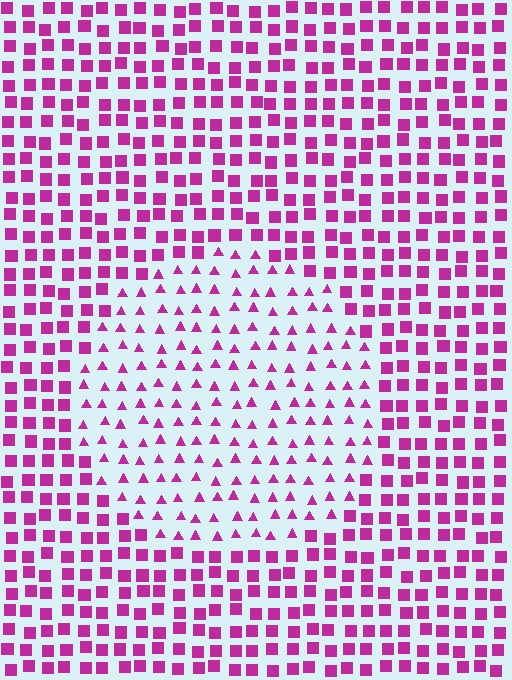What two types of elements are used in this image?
The image uses triangles inside the circle region and squares outside it.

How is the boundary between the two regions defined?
The boundary is defined by a change in element shape: triangles inside vs. squares outside. All elements share the same color and spacing.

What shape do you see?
I see a circle.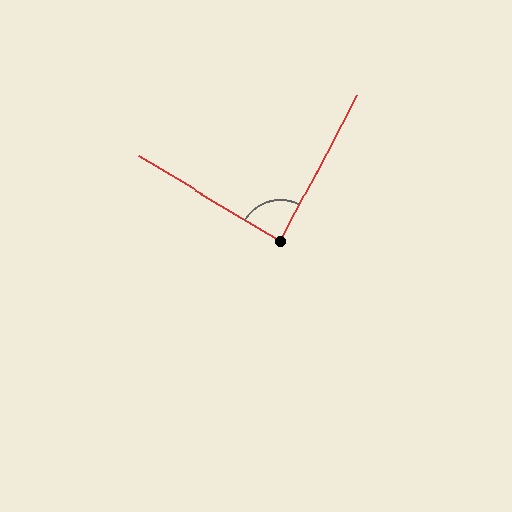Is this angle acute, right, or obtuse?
It is approximately a right angle.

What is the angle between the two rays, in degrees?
Approximately 87 degrees.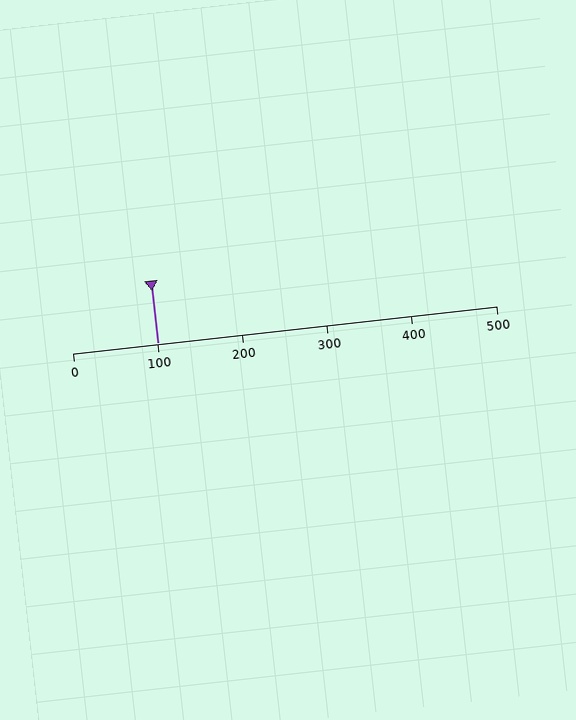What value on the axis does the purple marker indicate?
The marker indicates approximately 100.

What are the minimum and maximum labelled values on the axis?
The axis runs from 0 to 500.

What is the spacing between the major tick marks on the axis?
The major ticks are spaced 100 apart.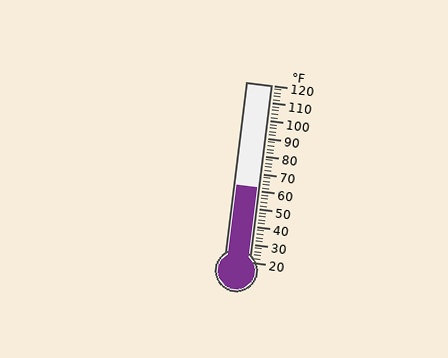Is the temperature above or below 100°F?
The temperature is below 100°F.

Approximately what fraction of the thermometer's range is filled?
The thermometer is filled to approximately 40% of its range.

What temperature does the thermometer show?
The thermometer shows approximately 62°F.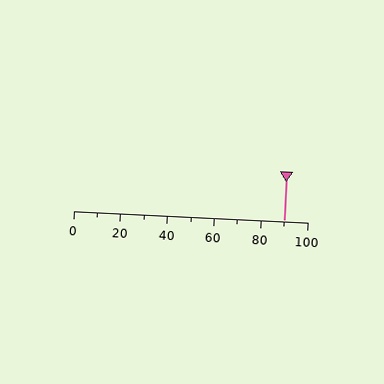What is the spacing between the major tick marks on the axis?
The major ticks are spaced 20 apart.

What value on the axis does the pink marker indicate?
The marker indicates approximately 90.